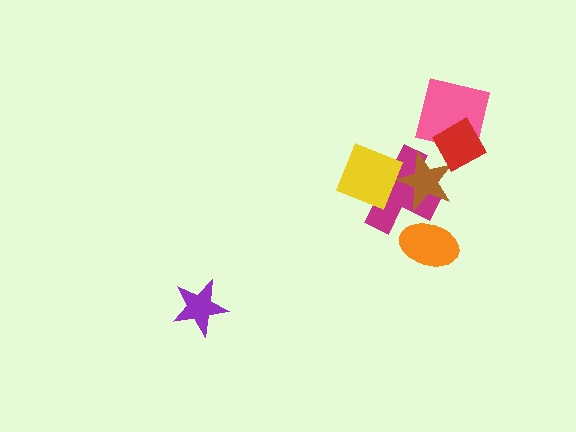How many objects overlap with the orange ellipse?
1 object overlaps with the orange ellipse.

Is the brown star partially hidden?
Yes, it is partially covered by another shape.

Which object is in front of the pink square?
The red diamond is in front of the pink square.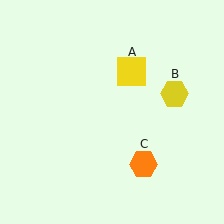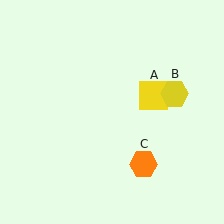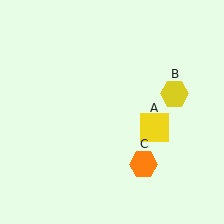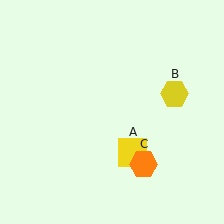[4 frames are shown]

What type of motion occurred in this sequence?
The yellow square (object A) rotated clockwise around the center of the scene.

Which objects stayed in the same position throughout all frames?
Yellow hexagon (object B) and orange hexagon (object C) remained stationary.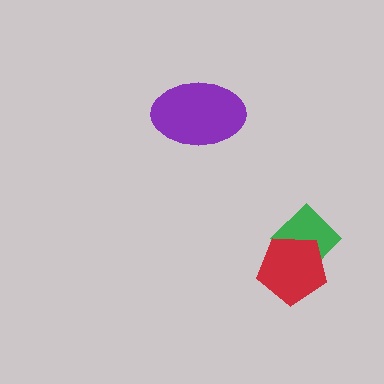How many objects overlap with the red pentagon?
1 object overlaps with the red pentagon.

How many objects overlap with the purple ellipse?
0 objects overlap with the purple ellipse.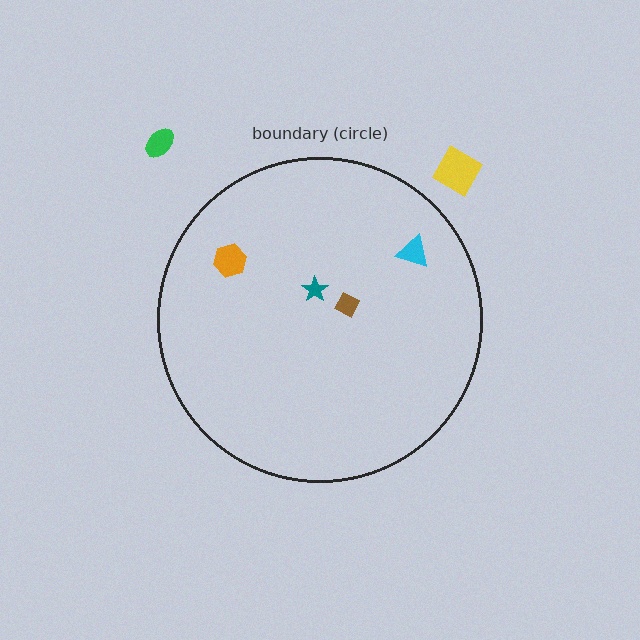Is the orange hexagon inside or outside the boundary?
Inside.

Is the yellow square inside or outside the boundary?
Outside.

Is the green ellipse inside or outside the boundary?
Outside.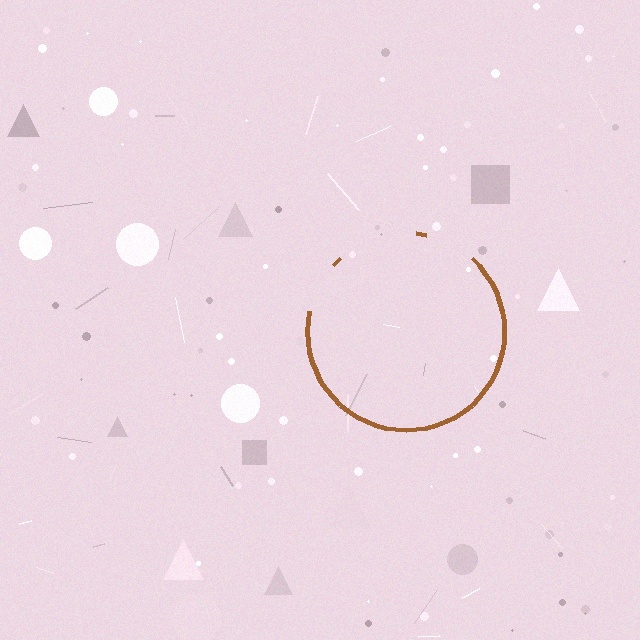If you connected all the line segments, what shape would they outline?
They would outline a circle.